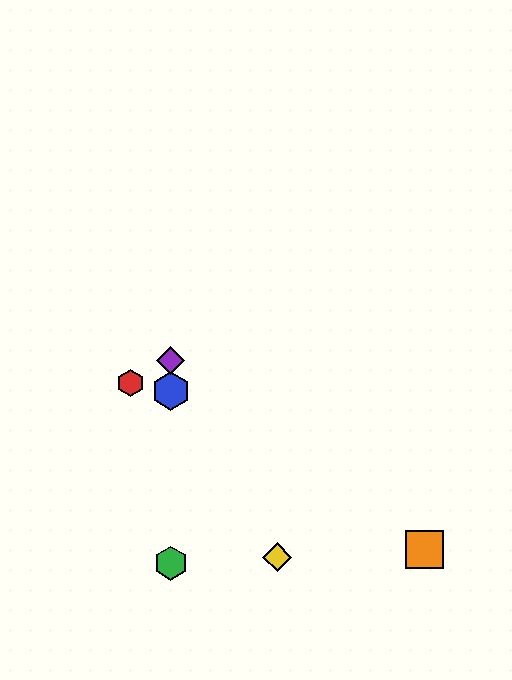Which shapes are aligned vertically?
The blue hexagon, the green hexagon, the purple diamond are aligned vertically.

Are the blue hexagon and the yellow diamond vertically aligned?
No, the blue hexagon is at x≈171 and the yellow diamond is at x≈277.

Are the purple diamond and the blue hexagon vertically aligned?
Yes, both are at x≈171.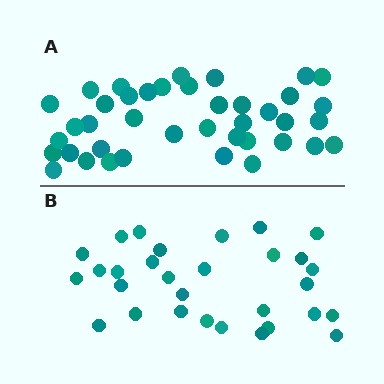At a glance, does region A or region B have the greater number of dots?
Region A (the top region) has more dots.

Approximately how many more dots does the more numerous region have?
Region A has roughly 10 or so more dots than region B.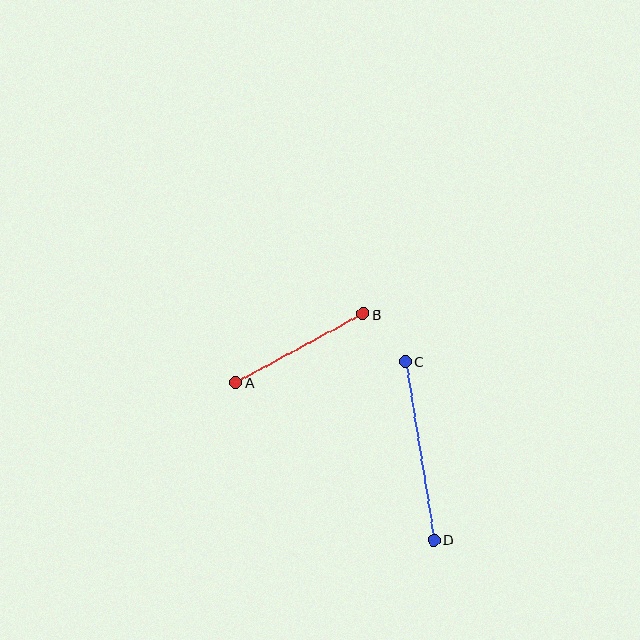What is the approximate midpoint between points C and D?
The midpoint is at approximately (420, 451) pixels.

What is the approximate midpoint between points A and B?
The midpoint is at approximately (299, 348) pixels.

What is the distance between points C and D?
The distance is approximately 181 pixels.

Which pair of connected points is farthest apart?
Points C and D are farthest apart.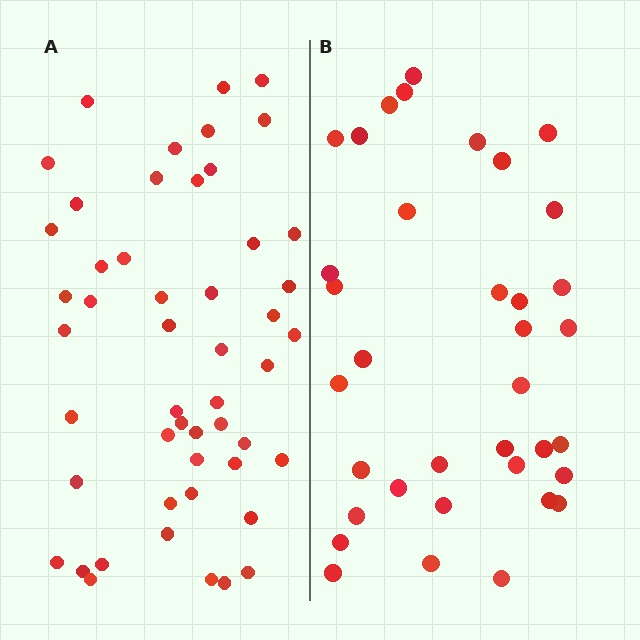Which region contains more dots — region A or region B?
Region A (the left region) has more dots.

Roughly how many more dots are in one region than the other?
Region A has approximately 15 more dots than region B.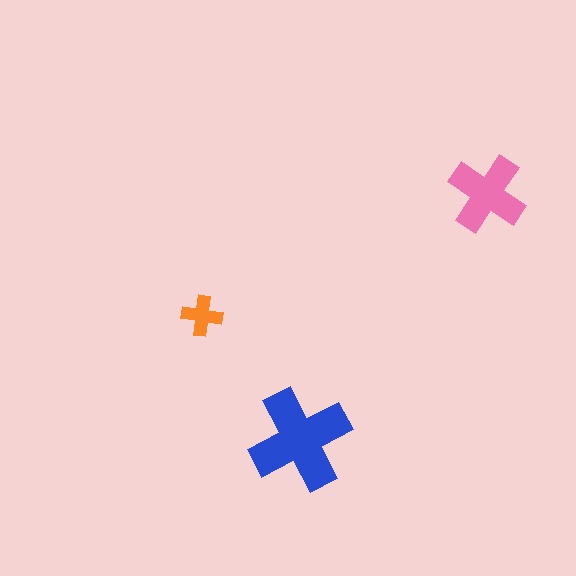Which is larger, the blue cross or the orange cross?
The blue one.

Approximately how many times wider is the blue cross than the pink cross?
About 1.5 times wider.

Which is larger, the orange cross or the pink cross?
The pink one.